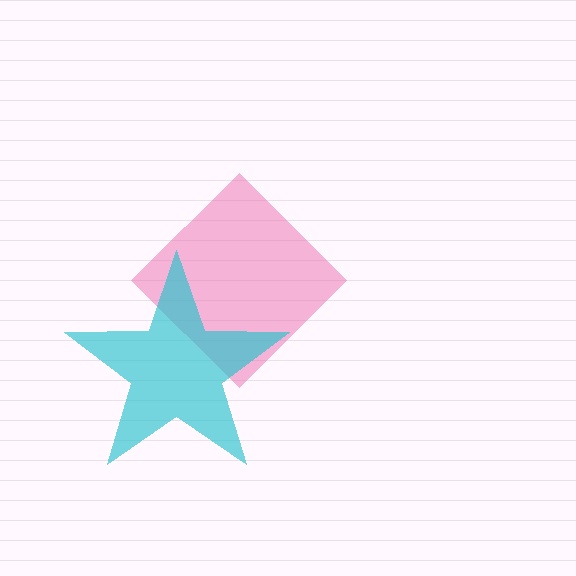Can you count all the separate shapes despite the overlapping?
Yes, there are 2 separate shapes.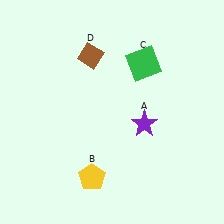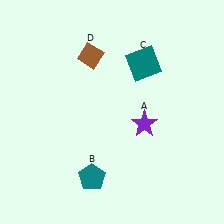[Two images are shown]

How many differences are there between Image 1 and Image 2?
There are 2 differences between the two images.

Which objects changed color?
B changed from yellow to teal. C changed from green to teal.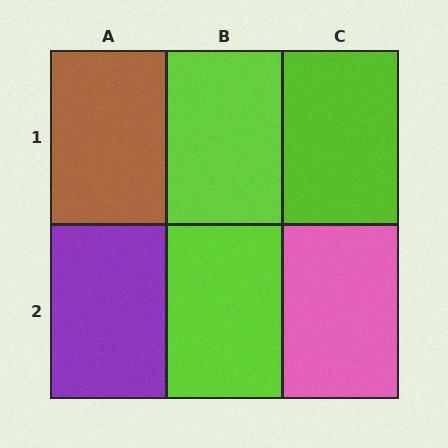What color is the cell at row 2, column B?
Lime.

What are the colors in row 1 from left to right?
Brown, lime, lime.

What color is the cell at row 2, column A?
Purple.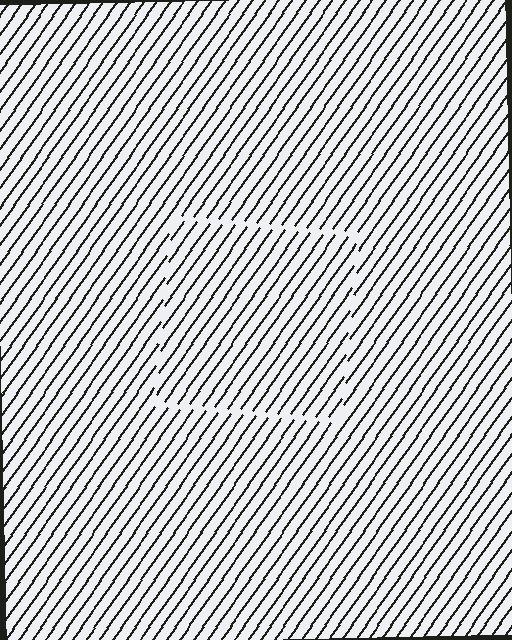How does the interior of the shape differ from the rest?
The interior of the shape contains the same grating, shifted by half a period — the contour is defined by the phase discontinuity where line-ends from the inner and outer gratings abut.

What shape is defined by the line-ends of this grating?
An illusory square. The interior of the shape contains the same grating, shifted by half a period — the contour is defined by the phase discontinuity where line-ends from the inner and outer gratings abut.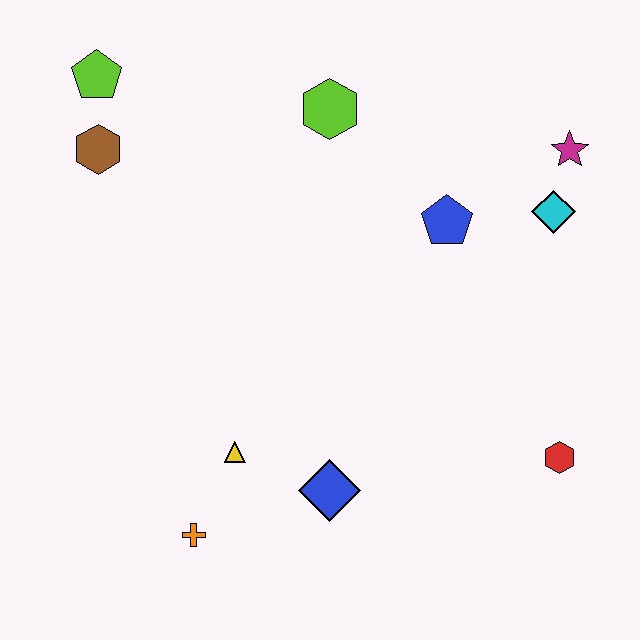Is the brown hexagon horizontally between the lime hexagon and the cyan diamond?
No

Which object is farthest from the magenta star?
The orange cross is farthest from the magenta star.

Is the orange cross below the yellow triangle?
Yes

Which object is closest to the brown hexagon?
The lime pentagon is closest to the brown hexagon.